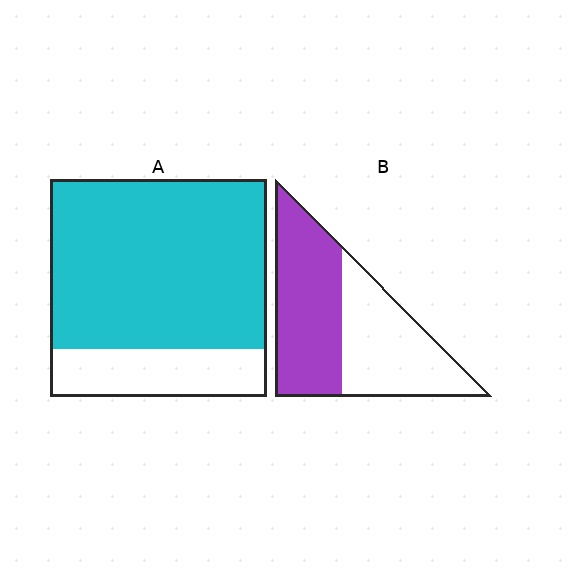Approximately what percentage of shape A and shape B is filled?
A is approximately 80% and B is approximately 50%.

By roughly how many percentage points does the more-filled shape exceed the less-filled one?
By roughly 25 percentage points (A over B).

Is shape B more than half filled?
Roughly half.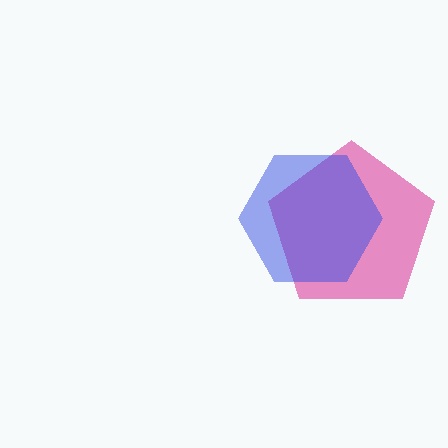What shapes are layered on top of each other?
The layered shapes are: a pink pentagon, a blue hexagon.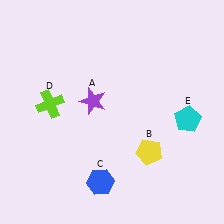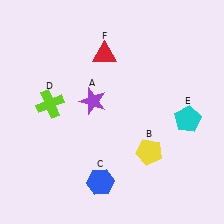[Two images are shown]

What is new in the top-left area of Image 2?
A red triangle (F) was added in the top-left area of Image 2.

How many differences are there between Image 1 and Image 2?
There is 1 difference between the two images.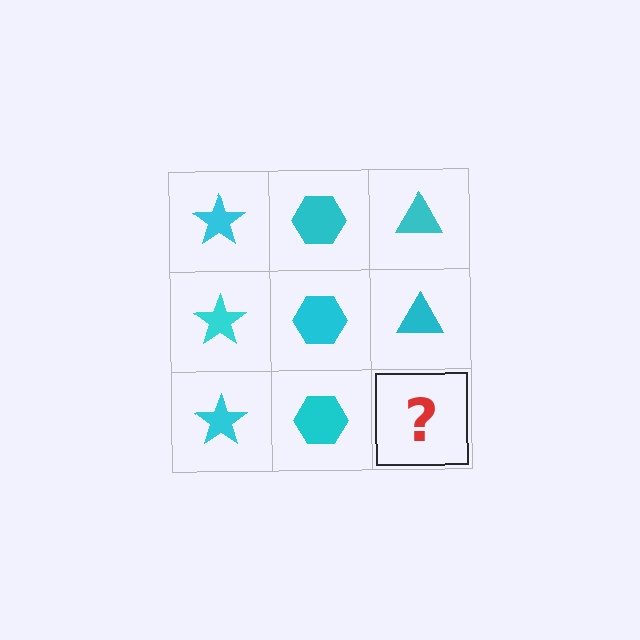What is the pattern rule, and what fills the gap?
The rule is that each column has a consistent shape. The gap should be filled with a cyan triangle.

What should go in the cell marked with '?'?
The missing cell should contain a cyan triangle.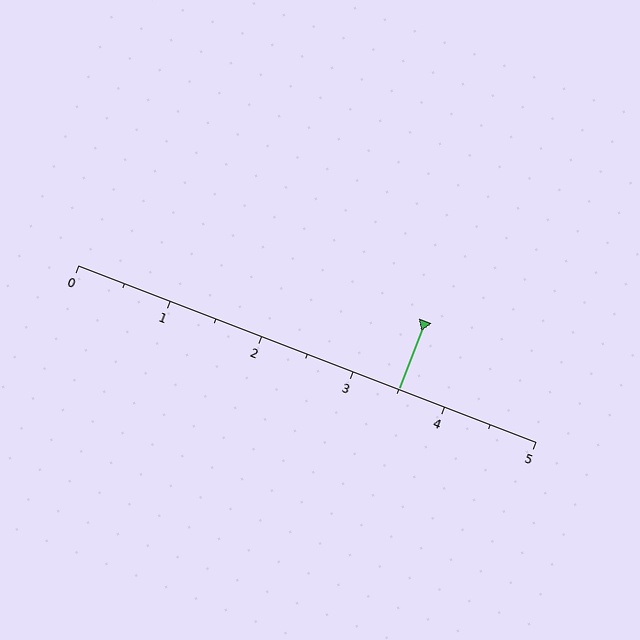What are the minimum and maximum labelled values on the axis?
The axis runs from 0 to 5.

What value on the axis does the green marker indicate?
The marker indicates approximately 3.5.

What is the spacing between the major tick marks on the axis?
The major ticks are spaced 1 apart.